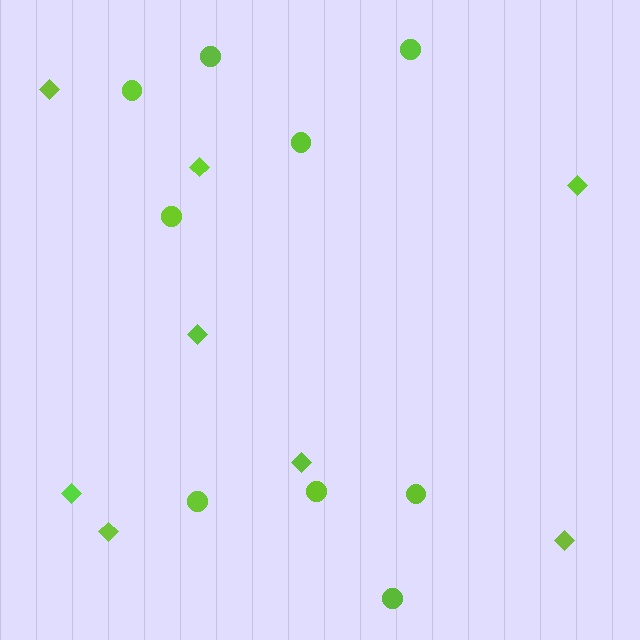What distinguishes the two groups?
There are 2 groups: one group of diamonds (8) and one group of circles (9).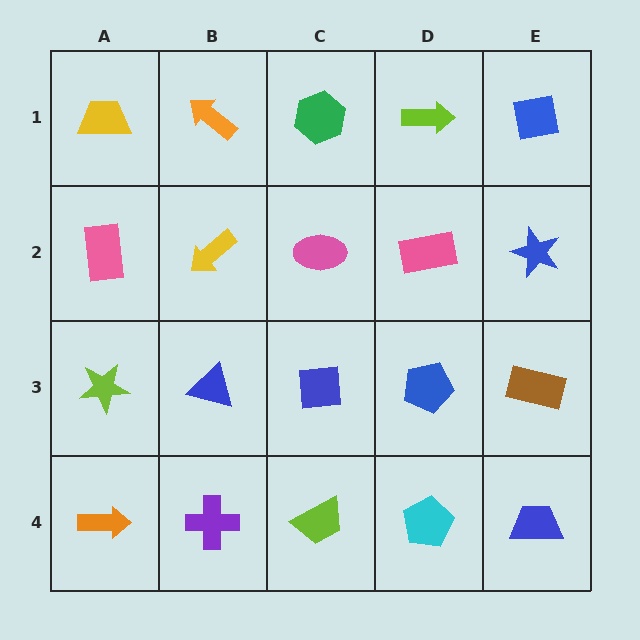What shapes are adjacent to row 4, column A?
A lime star (row 3, column A), a purple cross (row 4, column B).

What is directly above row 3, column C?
A pink ellipse.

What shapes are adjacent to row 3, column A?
A pink rectangle (row 2, column A), an orange arrow (row 4, column A), a blue triangle (row 3, column B).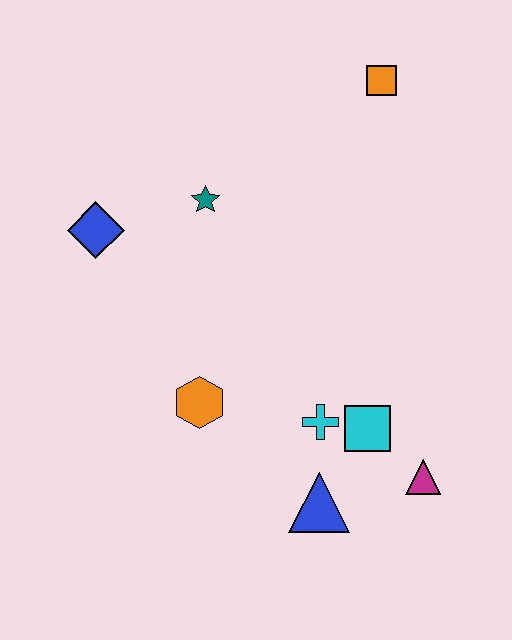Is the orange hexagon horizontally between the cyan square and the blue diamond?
Yes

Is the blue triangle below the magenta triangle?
Yes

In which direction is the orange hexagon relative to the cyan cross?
The orange hexagon is to the left of the cyan cross.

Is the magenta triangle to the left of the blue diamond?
No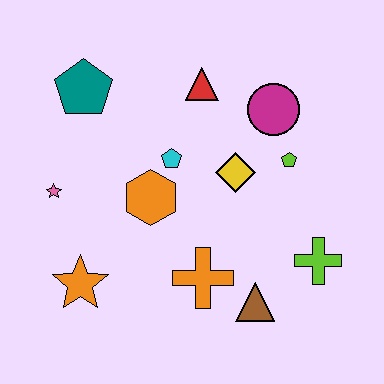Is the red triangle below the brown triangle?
No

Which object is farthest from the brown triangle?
The teal pentagon is farthest from the brown triangle.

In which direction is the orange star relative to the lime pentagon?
The orange star is to the left of the lime pentagon.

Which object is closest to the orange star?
The pink star is closest to the orange star.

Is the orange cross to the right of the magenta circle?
No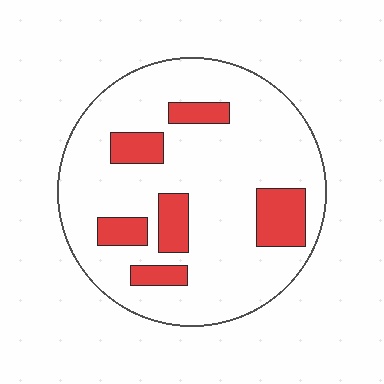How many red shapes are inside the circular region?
6.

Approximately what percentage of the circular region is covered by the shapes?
Approximately 20%.